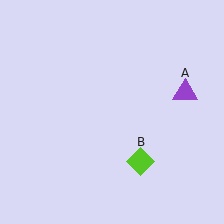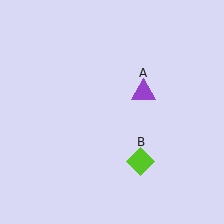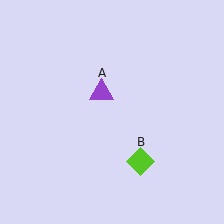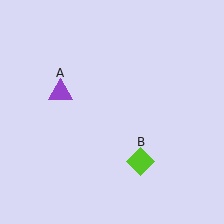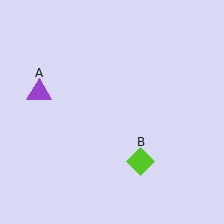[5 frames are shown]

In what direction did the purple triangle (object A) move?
The purple triangle (object A) moved left.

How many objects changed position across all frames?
1 object changed position: purple triangle (object A).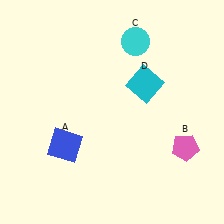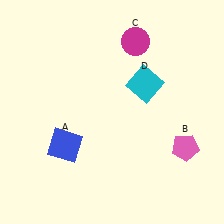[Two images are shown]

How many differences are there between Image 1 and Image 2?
There is 1 difference between the two images.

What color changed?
The circle (C) changed from cyan in Image 1 to magenta in Image 2.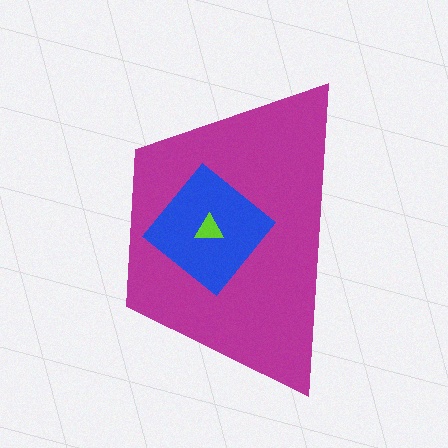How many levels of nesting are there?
3.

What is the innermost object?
The lime triangle.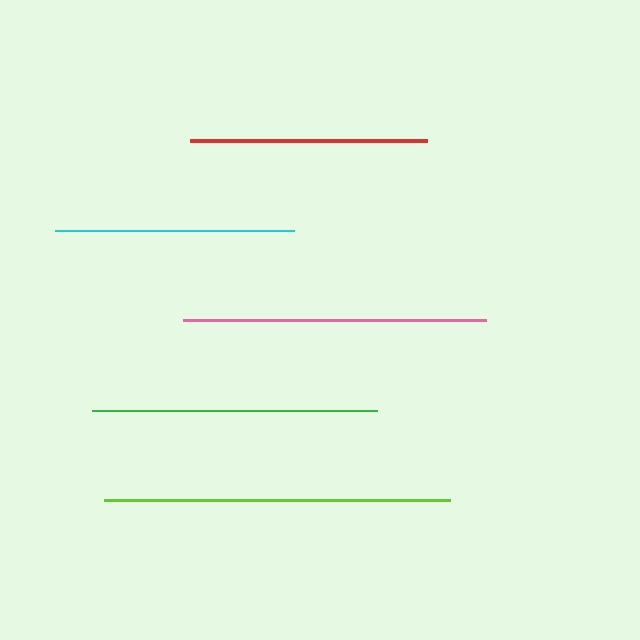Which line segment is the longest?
The lime line is the longest at approximately 346 pixels.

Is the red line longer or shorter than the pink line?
The pink line is longer than the red line.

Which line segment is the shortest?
The red line is the shortest at approximately 236 pixels.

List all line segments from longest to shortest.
From longest to shortest: lime, pink, green, cyan, red.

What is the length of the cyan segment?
The cyan segment is approximately 239 pixels long.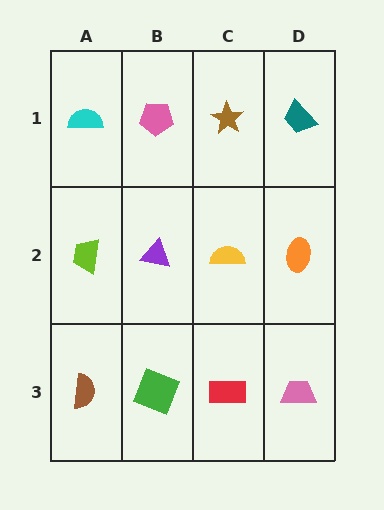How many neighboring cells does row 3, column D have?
2.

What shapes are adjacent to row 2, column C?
A brown star (row 1, column C), a red rectangle (row 3, column C), a purple triangle (row 2, column B), an orange ellipse (row 2, column D).